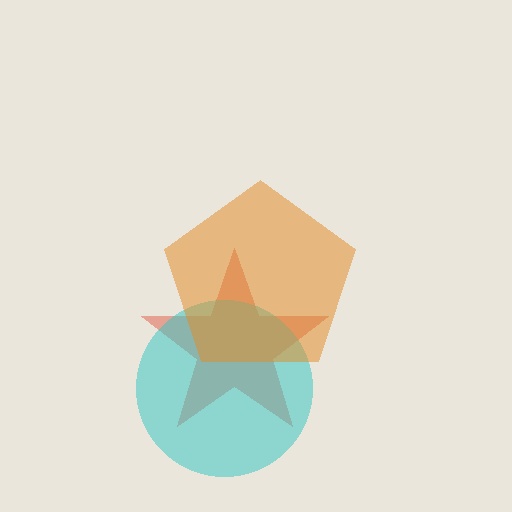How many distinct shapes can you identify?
There are 3 distinct shapes: a red star, a cyan circle, an orange pentagon.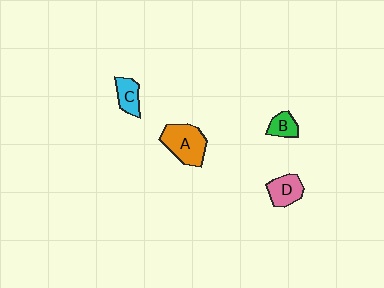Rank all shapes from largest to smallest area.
From largest to smallest: A (orange), D (pink), C (cyan), B (green).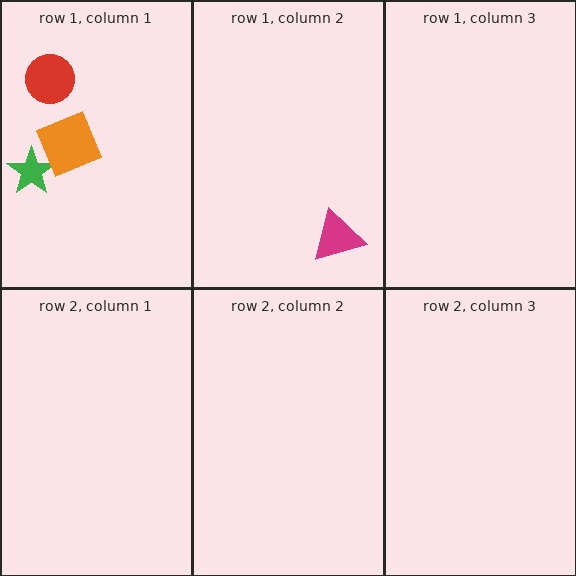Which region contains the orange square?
The row 1, column 1 region.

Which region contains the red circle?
The row 1, column 1 region.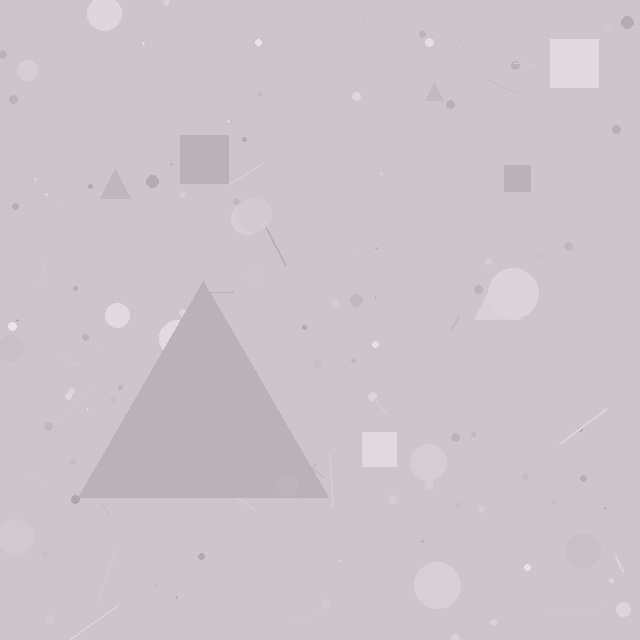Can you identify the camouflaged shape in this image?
The camouflaged shape is a triangle.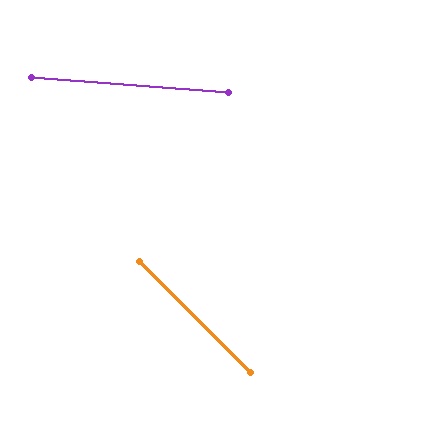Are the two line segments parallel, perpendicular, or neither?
Neither parallel nor perpendicular — they differ by about 41°.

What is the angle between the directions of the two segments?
Approximately 41 degrees.